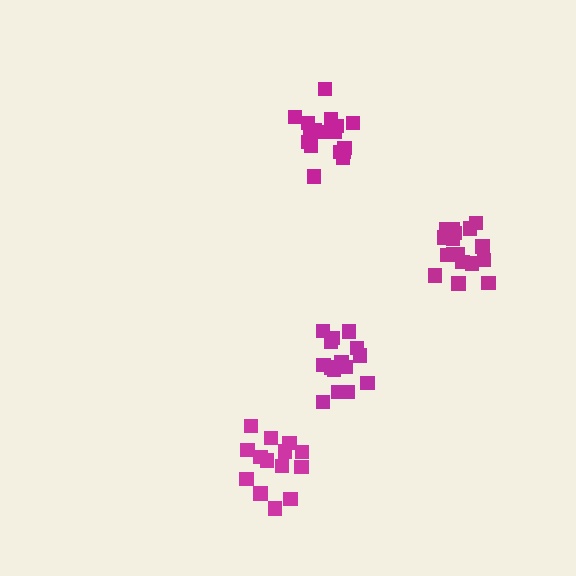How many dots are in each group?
Group 1: 15 dots, Group 2: 17 dots, Group 3: 20 dots, Group 4: 15 dots (67 total).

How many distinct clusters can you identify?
There are 4 distinct clusters.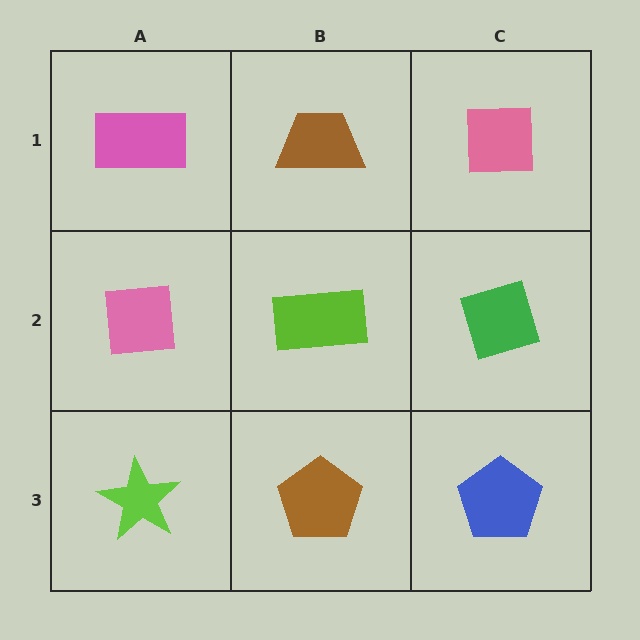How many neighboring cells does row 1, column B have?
3.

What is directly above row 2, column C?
A pink square.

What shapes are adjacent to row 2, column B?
A brown trapezoid (row 1, column B), a brown pentagon (row 3, column B), a pink square (row 2, column A), a green diamond (row 2, column C).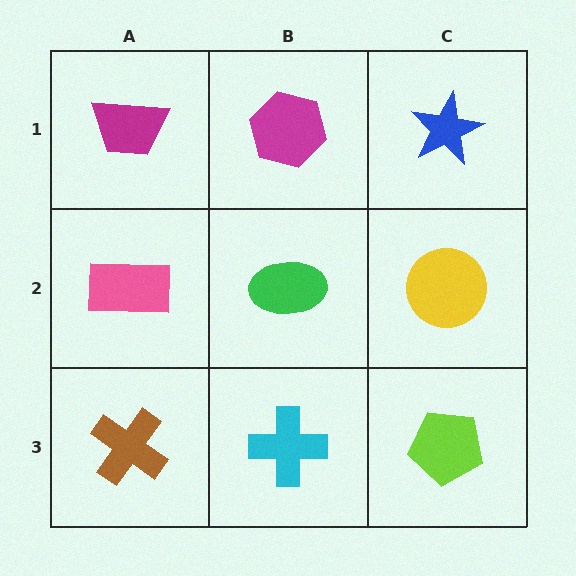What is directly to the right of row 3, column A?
A cyan cross.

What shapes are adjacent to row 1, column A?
A pink rectangle (row 2, column A), a magenta hexagon (row 1, column B).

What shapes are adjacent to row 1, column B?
A green ellipse (row 2, column B), a magenta trapezoid (row 1, column A), a blue star (row 1, column C).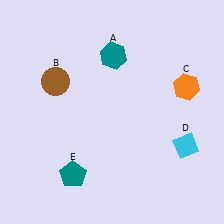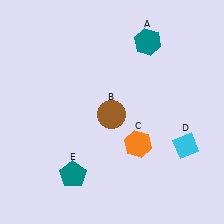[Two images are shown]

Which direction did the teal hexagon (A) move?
The teal hexagon (A) moved right.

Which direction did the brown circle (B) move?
The brown circle (B) moved right.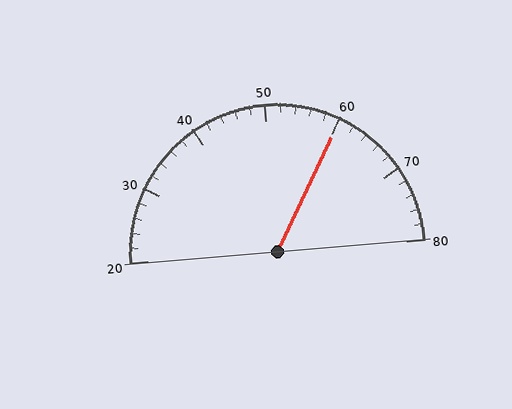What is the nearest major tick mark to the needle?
The nearest major tick mark is 60.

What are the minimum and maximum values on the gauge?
The gauge ranges from 20 to 80.